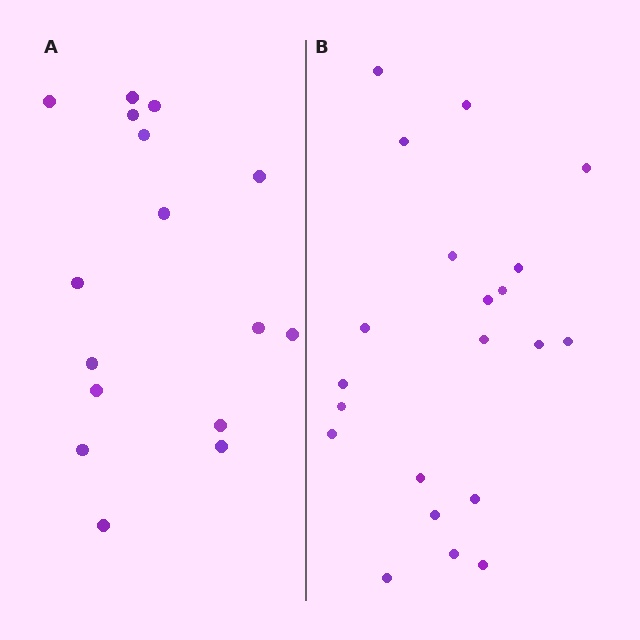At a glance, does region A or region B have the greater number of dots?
Region B (the right region) has more dots.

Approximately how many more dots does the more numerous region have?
Region B has about 5 more dots than region A.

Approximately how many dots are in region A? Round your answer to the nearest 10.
About 20 dots. (The exact count is 16, which rounds to 20.)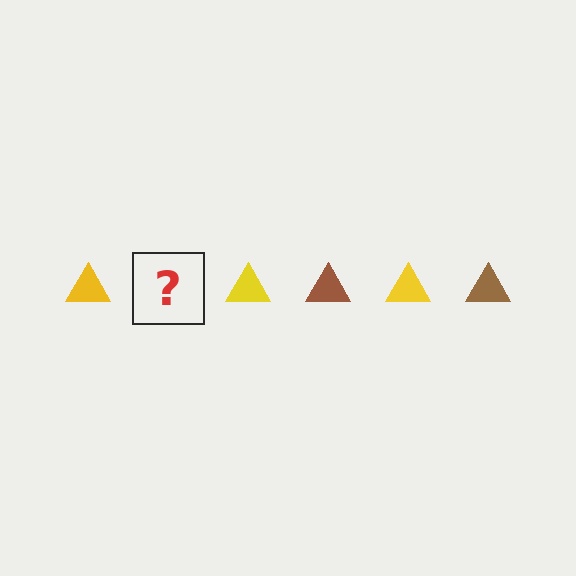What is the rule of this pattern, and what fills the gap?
The rule is that the pattern cycles through yellow, brown triangles. The gap should be filled with a brown triangle.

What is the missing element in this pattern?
The missing element is a brown triangle.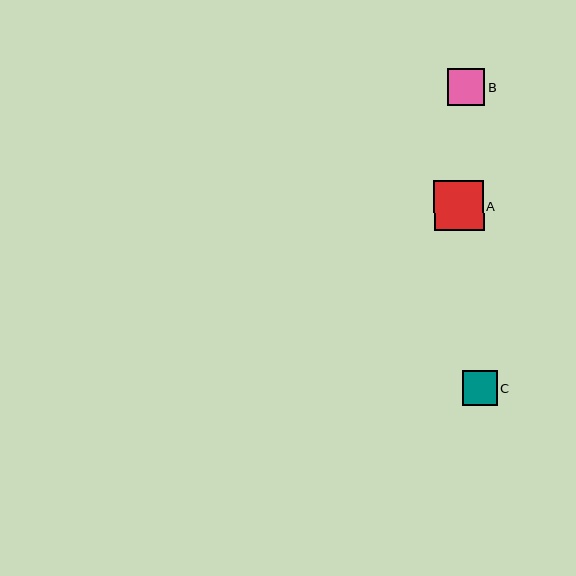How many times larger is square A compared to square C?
Square A is approximately 1.4 times the size of square C.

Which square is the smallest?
Square C is the smallest with a size of approximately 35 pixels.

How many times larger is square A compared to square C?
Square A is approximately 1.4 times the size of square C.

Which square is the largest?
Square A is the largest with a size of approximately 50 pixels.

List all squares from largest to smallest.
From largest to smallest: A, B, C.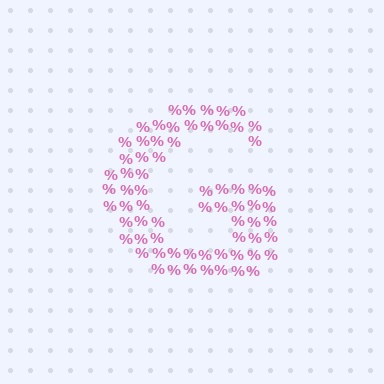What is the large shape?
The large shape is the letter G.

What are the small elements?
The small elements are percent signs.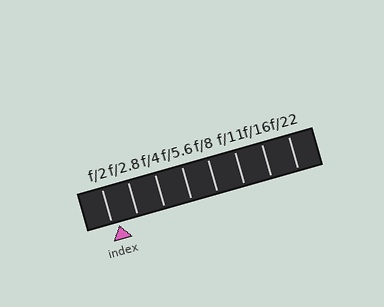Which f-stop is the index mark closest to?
The index mark is closest to f/2.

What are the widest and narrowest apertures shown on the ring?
The widest aperture shown is f/2 and the narrowest is f/22.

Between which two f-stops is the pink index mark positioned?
The index mark is between f/2 and f/2.8.